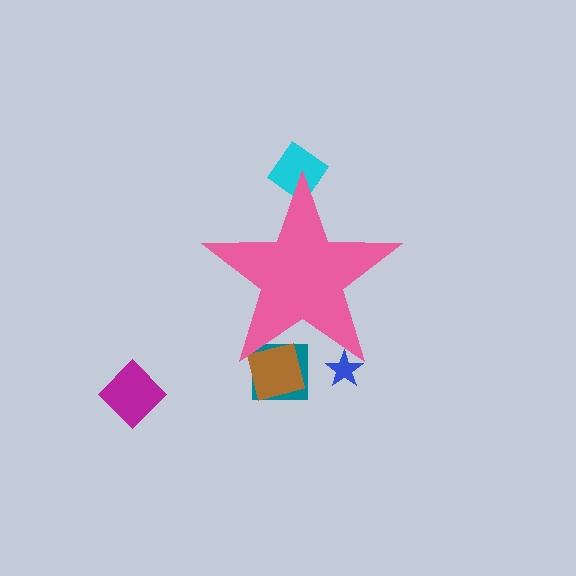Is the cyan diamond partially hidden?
Yes, the cyan diamond is partially hidden behind the pink star.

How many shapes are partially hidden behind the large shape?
4 shapes are partially hidden.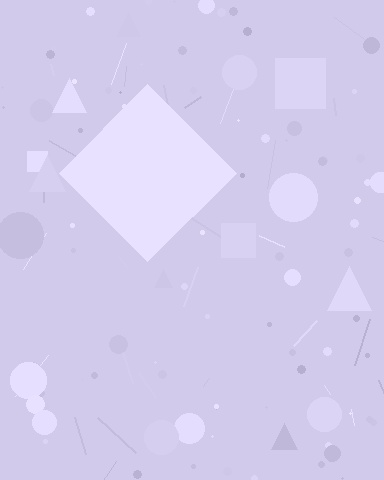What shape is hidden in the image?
A diamond is hidden in the image.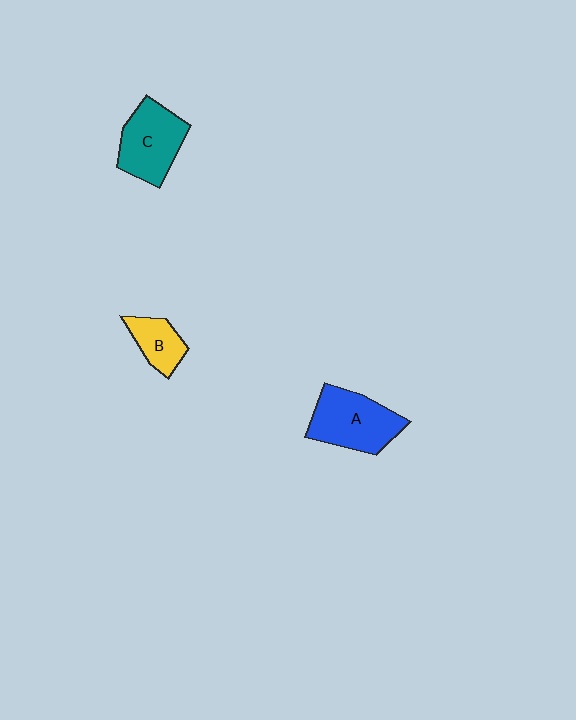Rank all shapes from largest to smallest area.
From largest to smallest: A (blue), C (teal), B (yellow).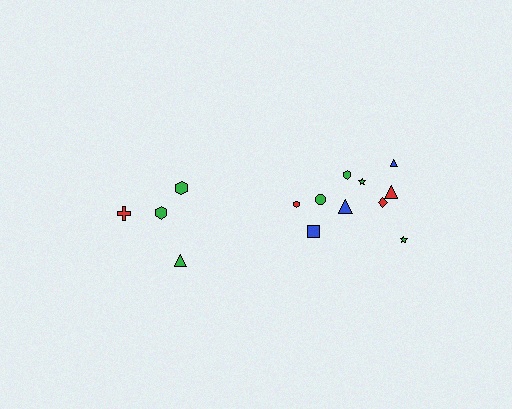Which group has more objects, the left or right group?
The right group.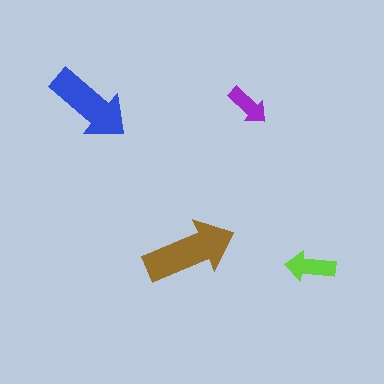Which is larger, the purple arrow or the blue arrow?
The blue one.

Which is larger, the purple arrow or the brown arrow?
The brown one.